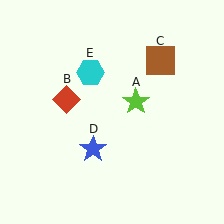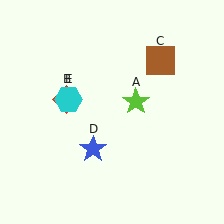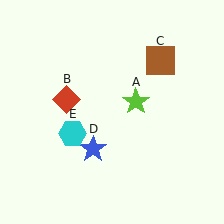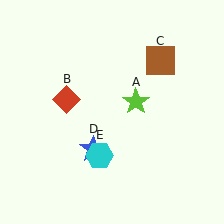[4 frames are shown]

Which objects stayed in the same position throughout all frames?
Lime star (object A) and red diamond (object B) and brown square (object C) and blue star (object D) remained stationary.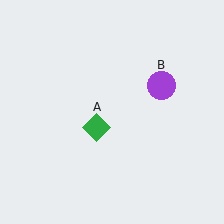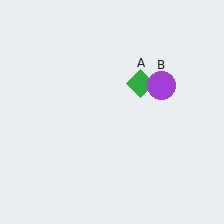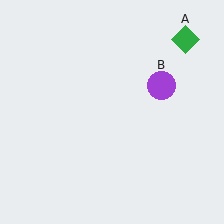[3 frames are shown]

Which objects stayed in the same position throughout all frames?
Purple circle (object B) remained stationary.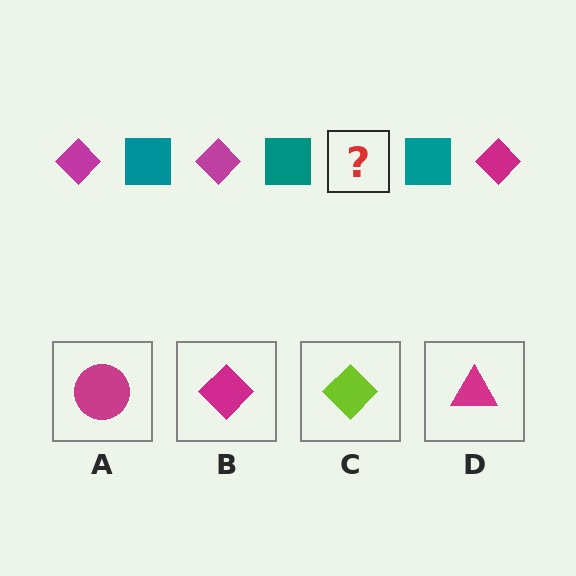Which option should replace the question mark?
Option B.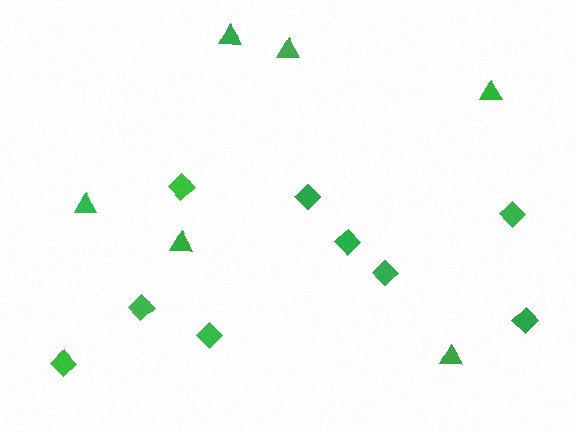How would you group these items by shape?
There are 2 groups: one group of triangles (6) and one group of diamonds (9).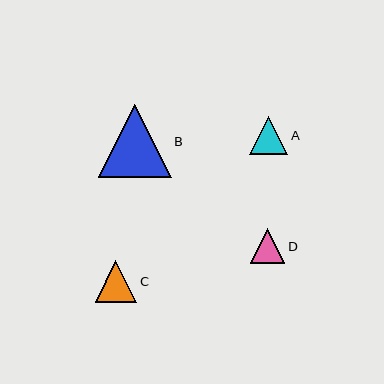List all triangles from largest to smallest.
From largest to smallest: B, C, A, D.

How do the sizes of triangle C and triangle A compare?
Triangle C and triangle A are approximately the same size.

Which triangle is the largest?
Triangle B is the largest with a size of approximately 73 pixels.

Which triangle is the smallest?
Triangle D is the smallest with a size of approximately 34 pixels.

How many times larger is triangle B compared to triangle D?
Triangle B is approximately 2.1 times the size of triangle D.